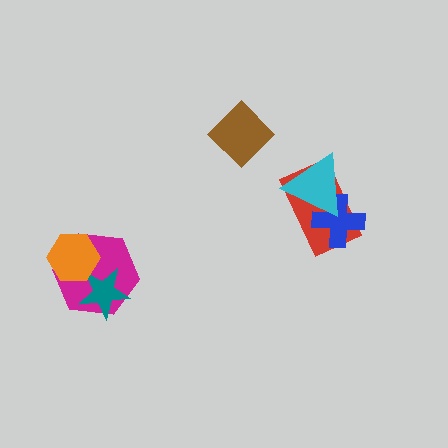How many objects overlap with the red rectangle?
2 objects overlap with the red rectangle.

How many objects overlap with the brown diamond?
0 objects overlap with the brown diamond.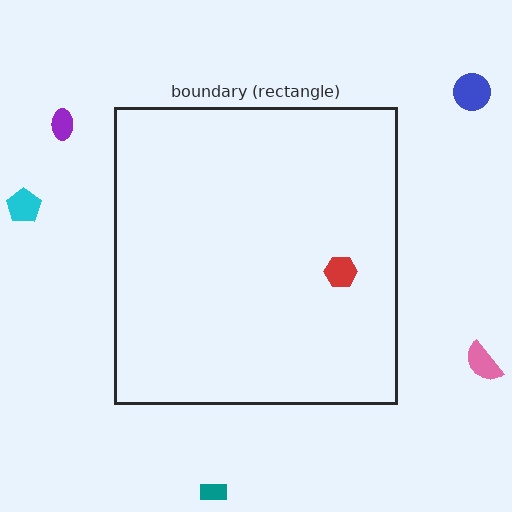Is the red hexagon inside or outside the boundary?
Inside.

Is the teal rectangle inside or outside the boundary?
Outside.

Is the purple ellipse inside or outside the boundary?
Outside.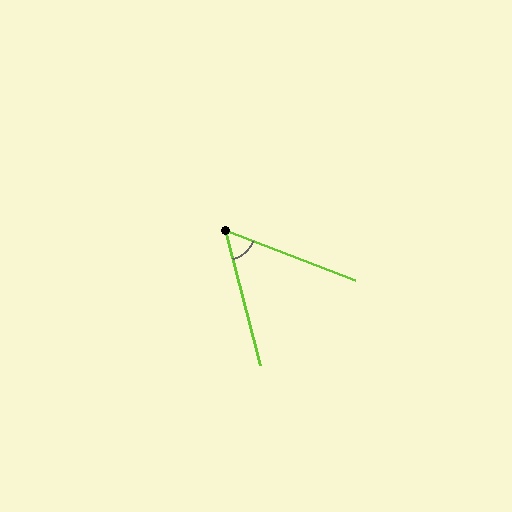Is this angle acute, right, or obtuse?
It is acute.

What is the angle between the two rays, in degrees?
Approximately 55 degrees.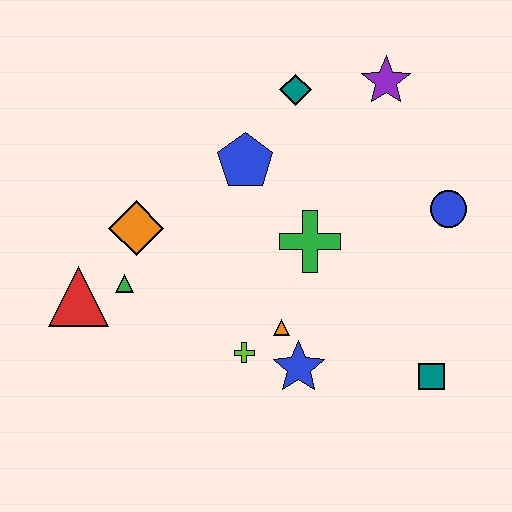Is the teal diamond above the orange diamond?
Yes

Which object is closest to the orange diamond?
The green triangle is closest to the orange diamond.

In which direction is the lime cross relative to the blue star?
The lime cross is to the left of the blue star.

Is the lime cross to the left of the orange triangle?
Yes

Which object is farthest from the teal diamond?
The teal square is farthest from the teal diamond.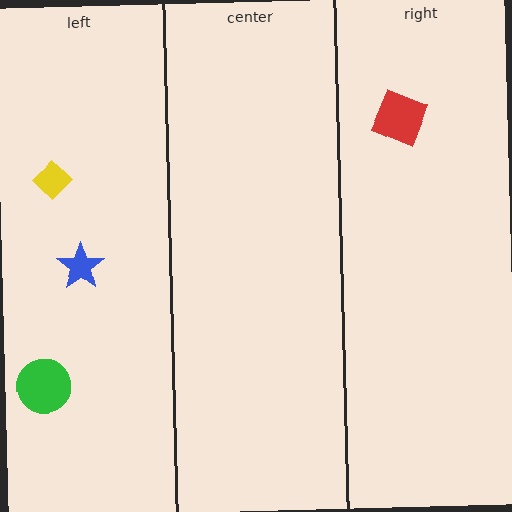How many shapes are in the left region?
3.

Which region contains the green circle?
The left region.